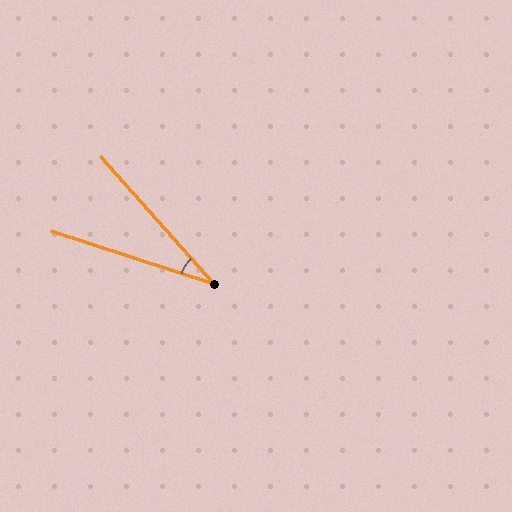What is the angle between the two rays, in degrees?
Approximately 30 degrees.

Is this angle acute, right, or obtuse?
It is acute.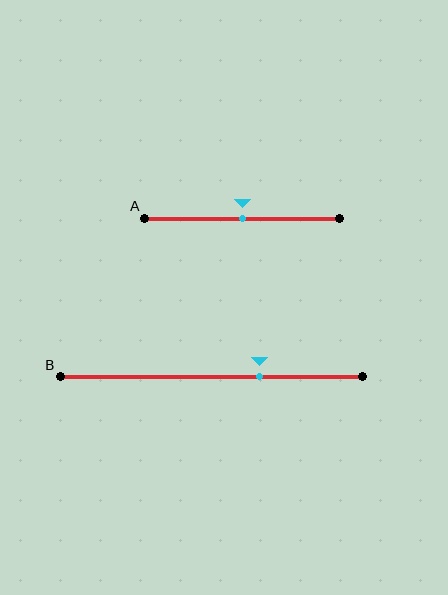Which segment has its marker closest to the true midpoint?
Segment A has its marker closest to the true midpoint.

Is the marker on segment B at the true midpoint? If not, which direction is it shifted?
No, the marker on segment B is shifted to the right by about 16% of the segment length.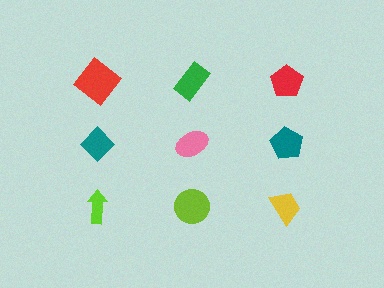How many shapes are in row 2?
3 shapes.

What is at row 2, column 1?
A teal diamond.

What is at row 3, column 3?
A yellow trapezoid.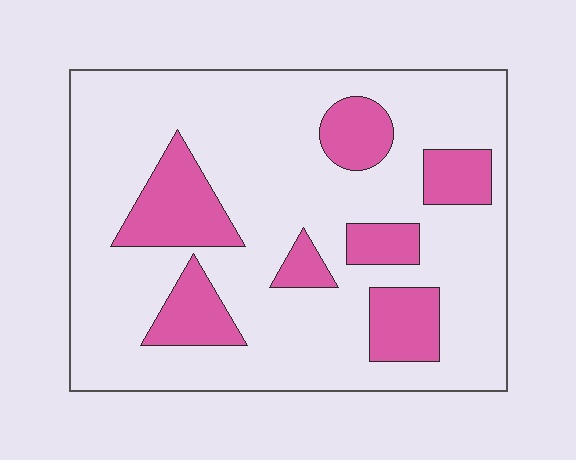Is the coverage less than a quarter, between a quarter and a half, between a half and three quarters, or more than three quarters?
Less than a quarter.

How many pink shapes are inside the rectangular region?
7.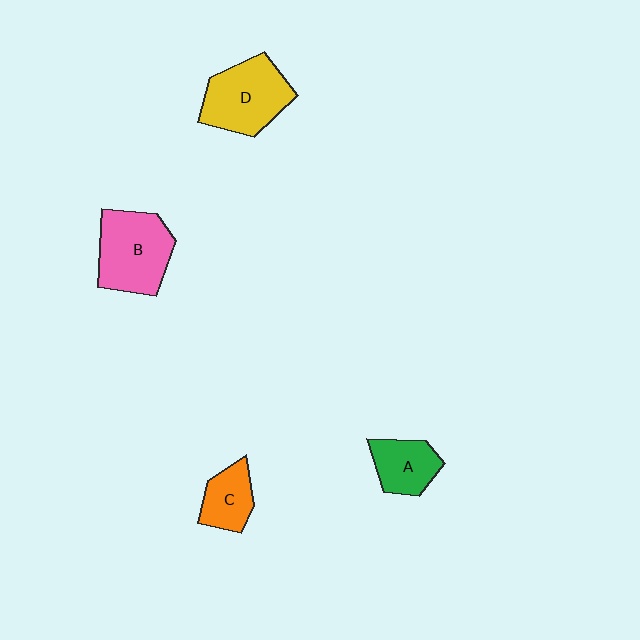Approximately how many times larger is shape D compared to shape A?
Approximately 1.6 times.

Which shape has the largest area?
Shape B (pink).